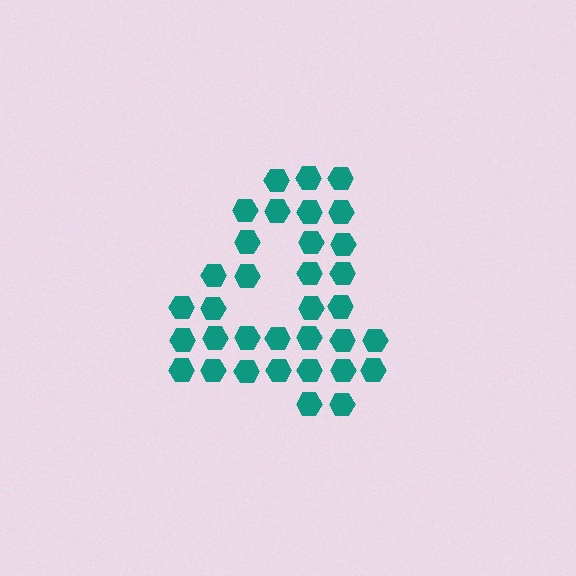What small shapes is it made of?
It is made of small hexagons.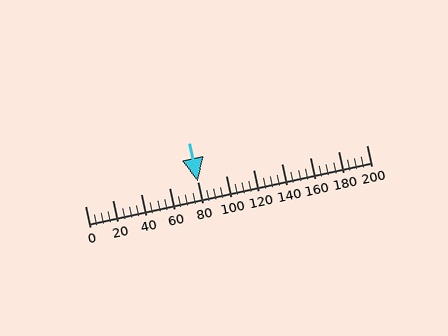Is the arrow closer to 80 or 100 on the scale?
The arrow is closer to 80.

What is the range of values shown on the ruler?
The ruler shows values from 0 to 200.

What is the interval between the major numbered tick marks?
The major tick marks are spaced 20 units apart.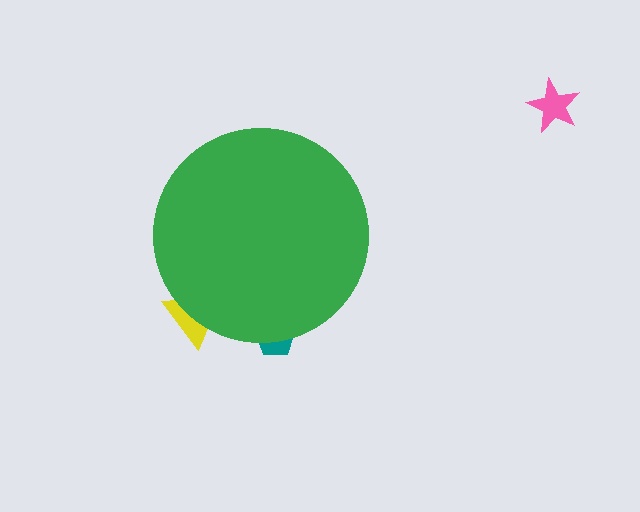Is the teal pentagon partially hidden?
Yes, the teal pentagon is partially hidden behind the green circle.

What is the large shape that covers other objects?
A green circle.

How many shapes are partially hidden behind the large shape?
2 shapes are partially hidden.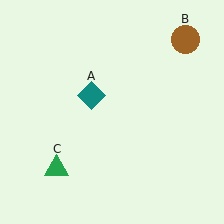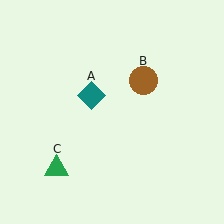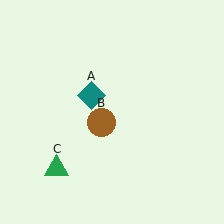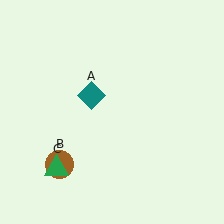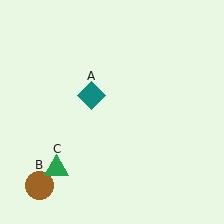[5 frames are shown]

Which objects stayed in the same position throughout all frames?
Teal diamond (object A) and green triangle (object C) remained stationary.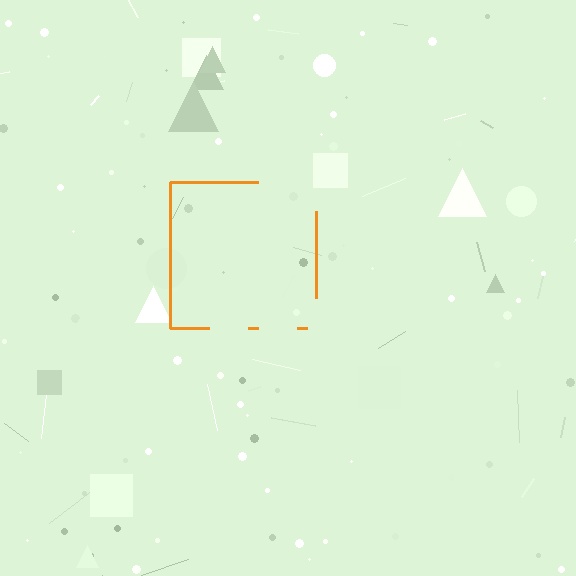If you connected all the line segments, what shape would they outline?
They would outline a square.